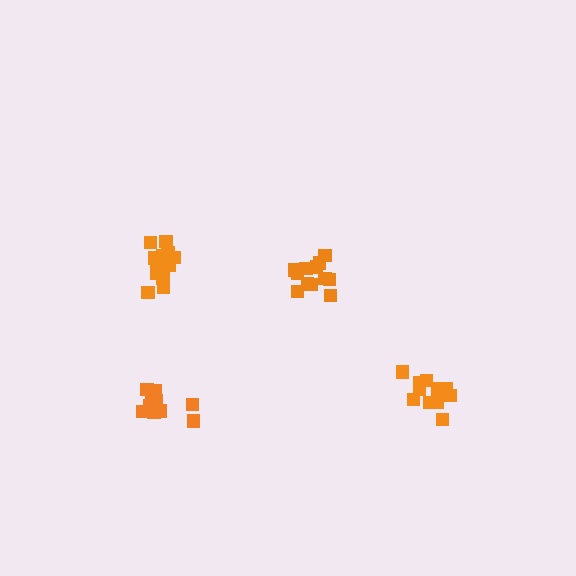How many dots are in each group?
Group 1: 12 dots, Group 2: 12 dots, Group 3: 11 dots, Group 4: 10 dots (45 total).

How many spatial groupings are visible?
There are 4 spatial groupings.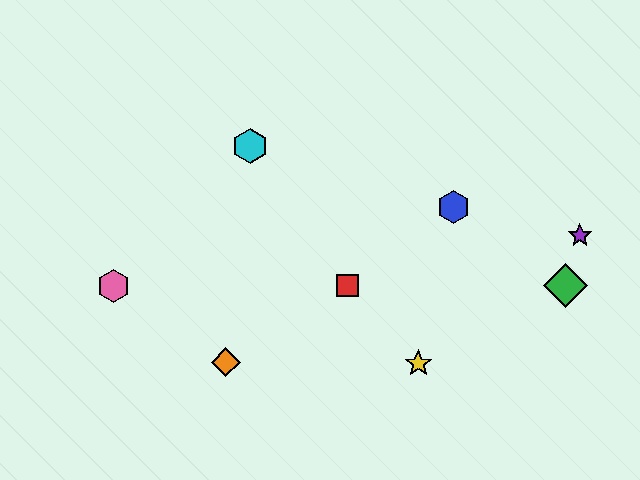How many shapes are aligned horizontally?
3 shapes (the red square, the green diamond, the pink hexagon) are aligned horizontally.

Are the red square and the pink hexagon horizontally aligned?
Yes, both are at y≈286.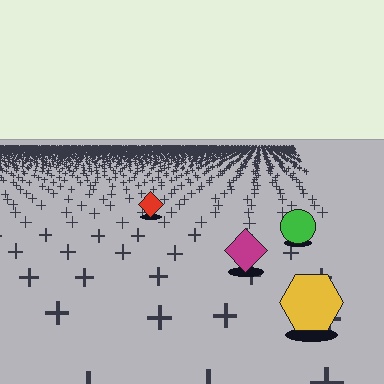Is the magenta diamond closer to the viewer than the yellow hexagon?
No. The yellow hexagon is closer — you can tell from the texture gradient: the ground texture is coarser near it.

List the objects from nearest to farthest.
From nearest to farthest: the yellow hexagon, the magenta diamond, the green circle, the red diamond.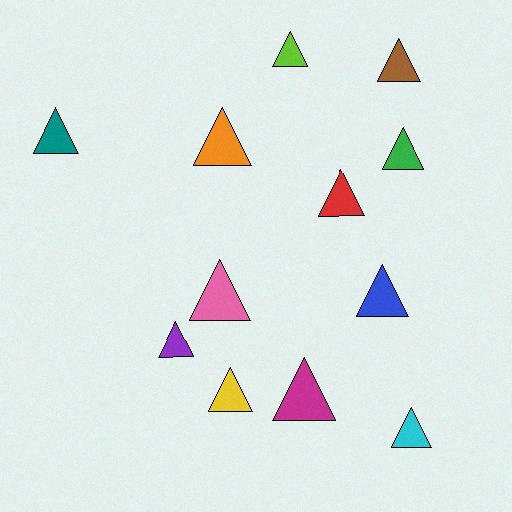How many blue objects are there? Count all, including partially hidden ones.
There is 1 blue object.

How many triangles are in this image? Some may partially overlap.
There are 12 triangles.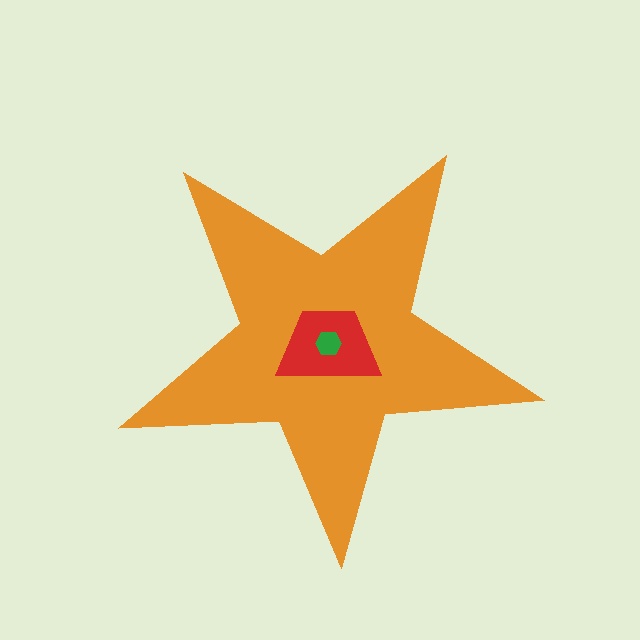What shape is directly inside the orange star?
The red trapezoid.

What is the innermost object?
The green hexagon.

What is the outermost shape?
The orange star.